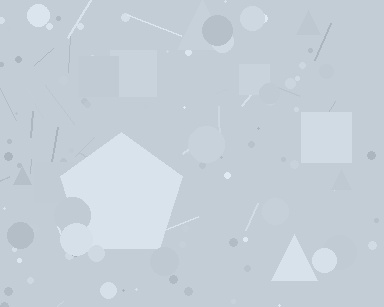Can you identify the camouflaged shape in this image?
The camouflaged shape is a pentagon.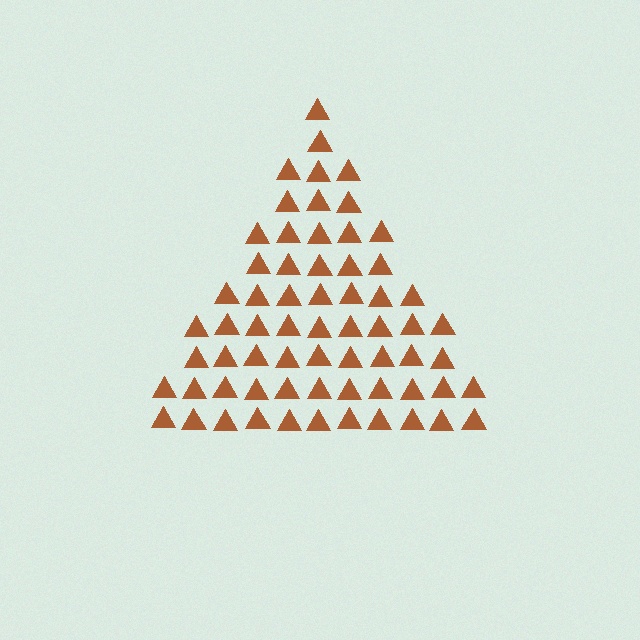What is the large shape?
The large shape is a triangle.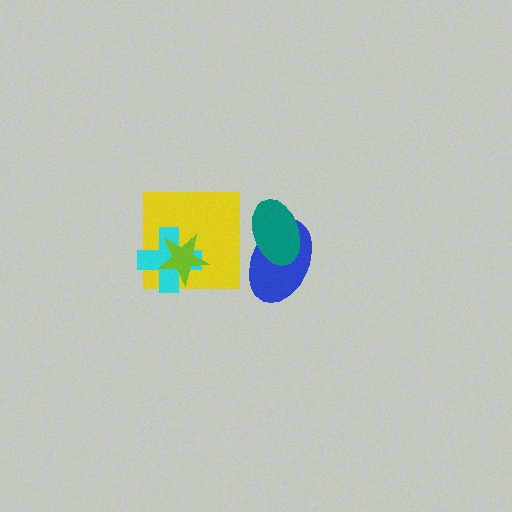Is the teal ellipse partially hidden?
No, no other shape covers it.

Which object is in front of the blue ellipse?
The teal ellipse is in front of the blue ellipse.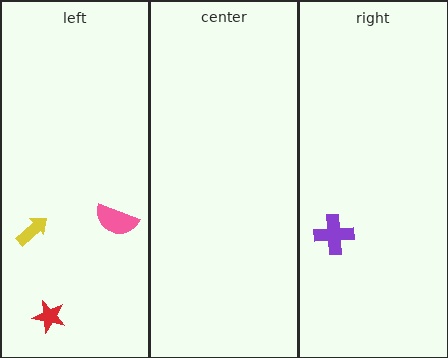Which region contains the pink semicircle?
The left region.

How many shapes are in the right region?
1.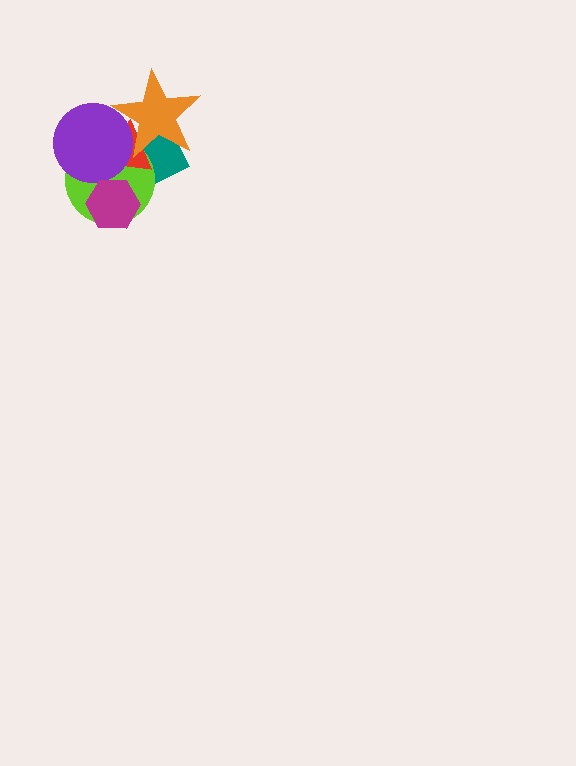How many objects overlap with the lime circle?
5 objects overlap with the lime circle.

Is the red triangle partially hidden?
Yes, it is partially covered by another shape.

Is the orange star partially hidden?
No, no other shape covers it.